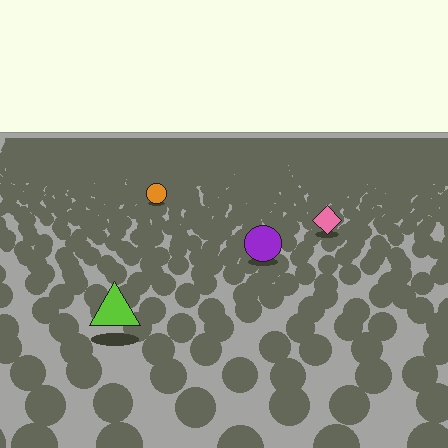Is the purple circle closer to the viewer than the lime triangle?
No. The lime triangle is closer — you can tell from the texture gradient: the ground texture is coarser near it.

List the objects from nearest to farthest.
From nearest to farthest: the lime triangle, the purple circle, the pink diamond, the orange circle.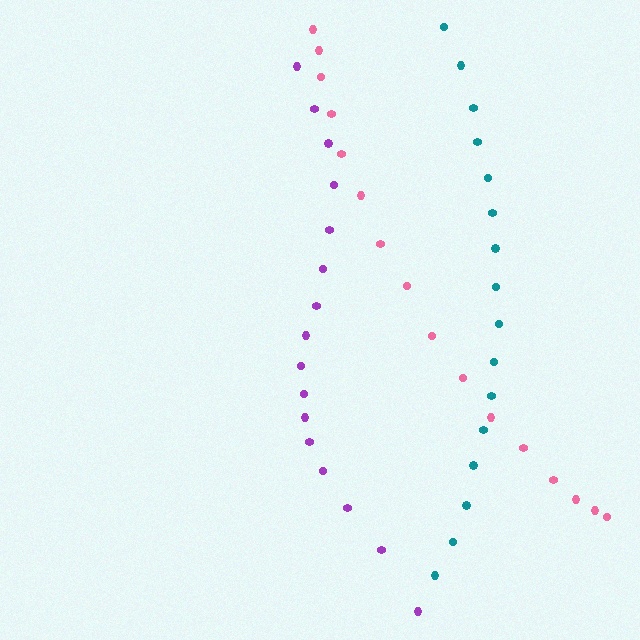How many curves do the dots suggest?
There are 3 distinct paths.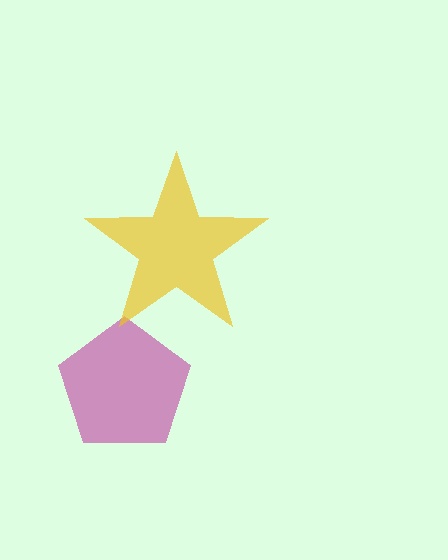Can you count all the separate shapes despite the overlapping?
Yes, there are 2 separate shapes.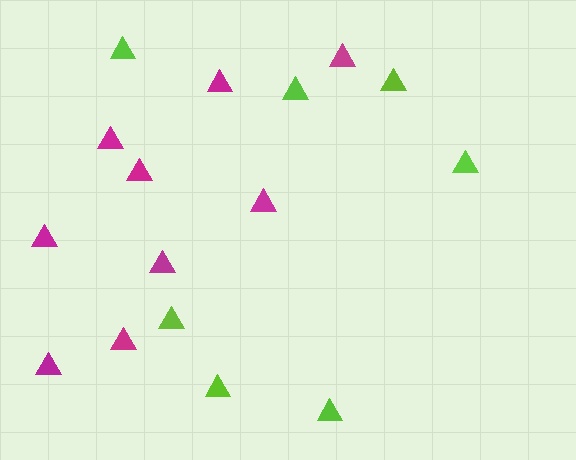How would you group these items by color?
There are 2 groups: one group of lime triangles (7) and one group of magenta triangles (9).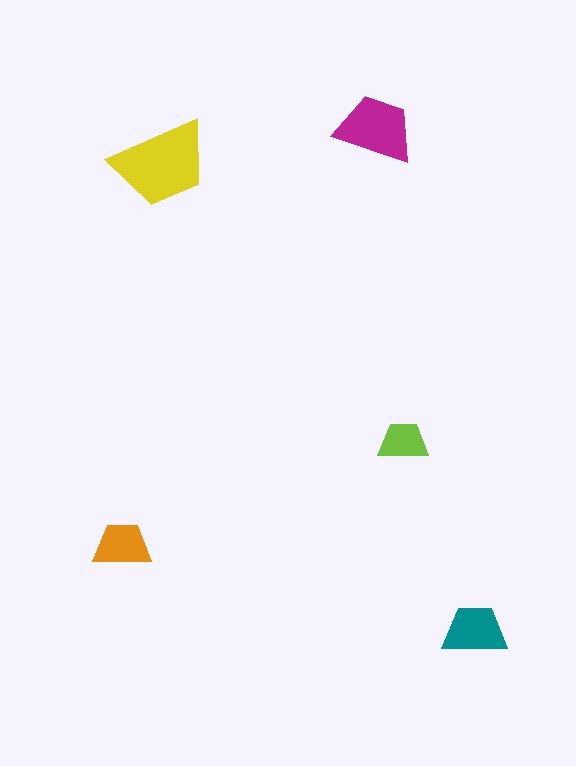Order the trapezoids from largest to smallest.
the yellow one, the magenta one, the teal one, the orange one, the lime one.